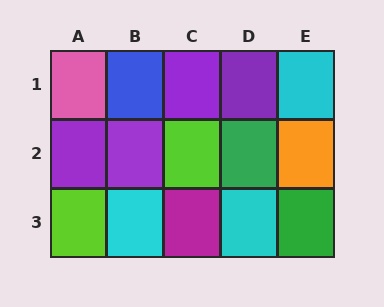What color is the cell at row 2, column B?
Purple.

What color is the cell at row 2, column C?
Lime.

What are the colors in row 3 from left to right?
Lime, cyan, magenta, cyan, green.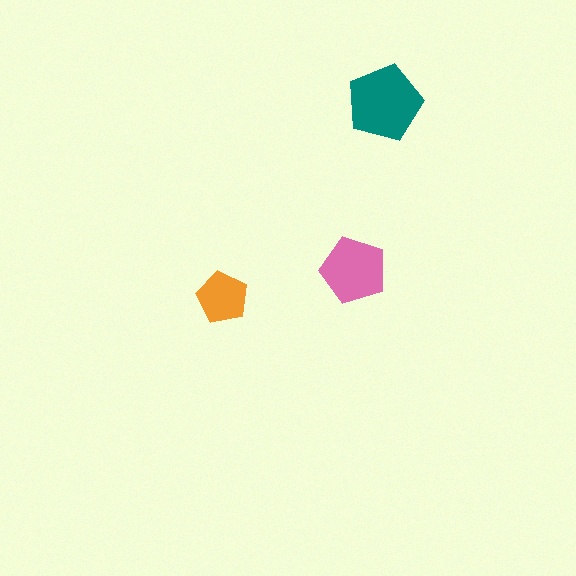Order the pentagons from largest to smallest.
the teal one, the pink one, the orange one.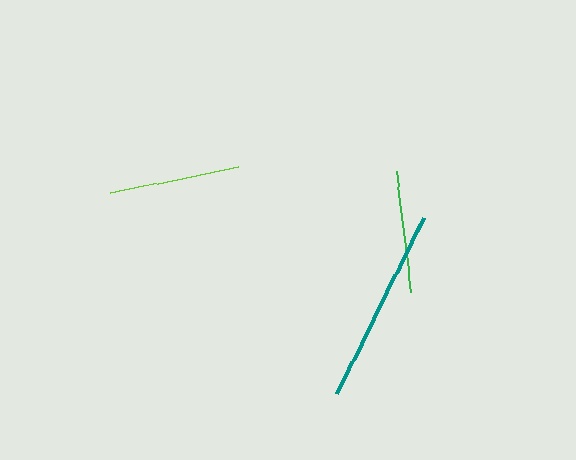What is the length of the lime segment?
The lime segment is approximately 129 pixels long.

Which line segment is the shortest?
The green line is the shortest at approximately 122 pixels.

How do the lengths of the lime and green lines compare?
The lime and green lines are approximately the same length.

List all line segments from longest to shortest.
From longest to shortest: teal, lime, green.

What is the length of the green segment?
The green segment is approximately 122 pixels long.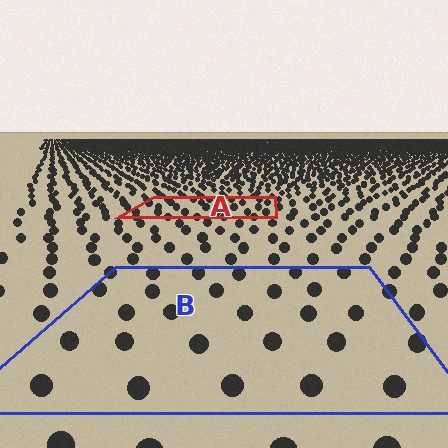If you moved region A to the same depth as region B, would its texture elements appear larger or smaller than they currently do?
They would appear larger. At a closer depth, the same texture elements are projected at a bigger on-screen size.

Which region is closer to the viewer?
Region B is closer. The texture elements there are larger and more spread out.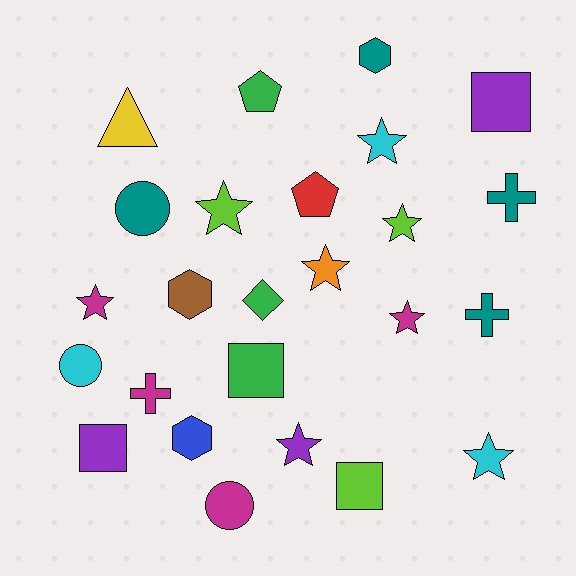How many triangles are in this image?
There is 1 triangle.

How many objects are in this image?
There are 25 objects.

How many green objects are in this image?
There are 3 green objects.